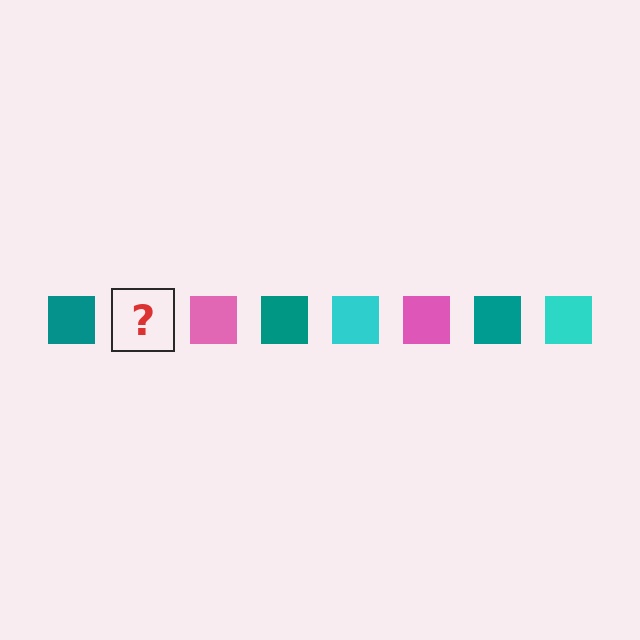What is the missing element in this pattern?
The missing element is a cyan square.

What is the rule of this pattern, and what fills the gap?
The rule is that the pattern cycles through teal, cyan, pink squares. The gap should be filled with a cyan square.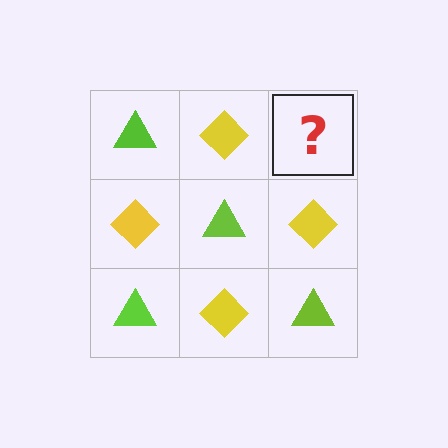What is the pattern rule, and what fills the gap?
The rule is that it alternates lime triangle and yellow diamond in a checkerboard pattern. The gap should be filled with a lime triangle.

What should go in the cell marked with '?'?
The missing cell should contain a lime triangle.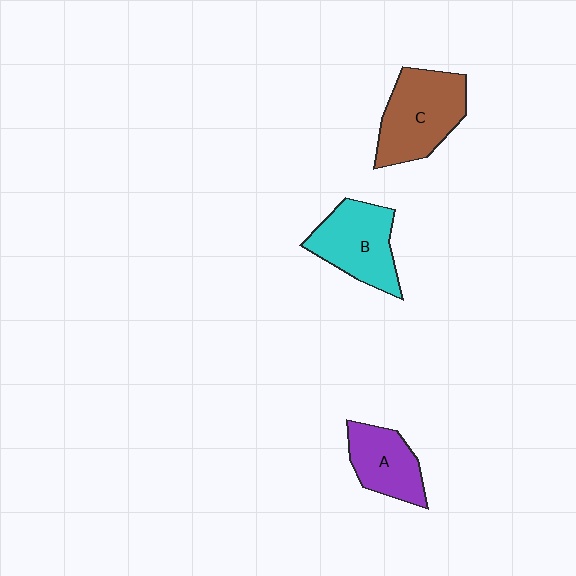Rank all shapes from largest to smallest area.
From largest to smallest: C (brown), B (cyan), A (purple).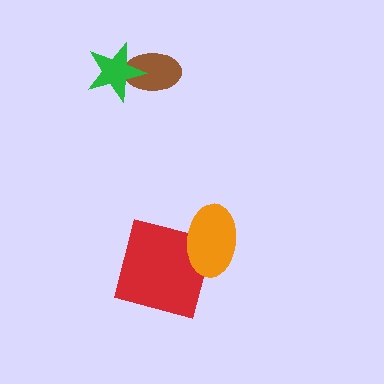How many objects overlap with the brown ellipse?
1 object overlaps with the brown ellipse.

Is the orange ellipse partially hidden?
No, no other shape covers it.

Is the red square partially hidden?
Yes, it is partially covered by another shape.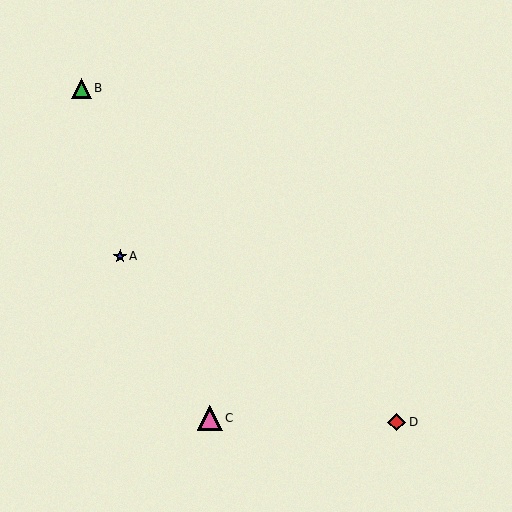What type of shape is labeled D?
Shape D is a red diamond.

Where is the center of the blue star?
The center of the blue star is at (120, 256).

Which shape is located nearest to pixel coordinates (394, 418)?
The red diamond (labeled D) at (397, 422) is nearest to that location.